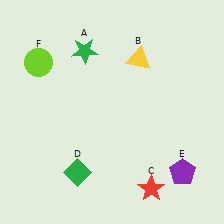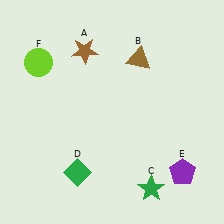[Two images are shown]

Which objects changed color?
A changed from green to brown. B changed from yellow to brown. C changed from red to green.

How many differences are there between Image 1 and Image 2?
There are 3 differences between the two images.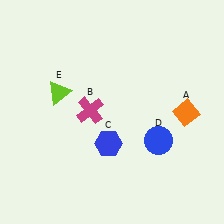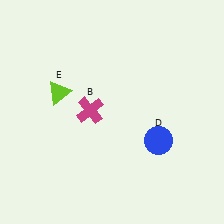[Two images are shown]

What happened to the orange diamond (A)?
The orange diamond (A) was removed in Image 2. It was in the bottom-right area of Image 1.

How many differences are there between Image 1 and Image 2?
There are 2 differences between the two images.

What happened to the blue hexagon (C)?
The blue hexagon (C) was removed in Image 2. It was in the bottom-left area of Image 1.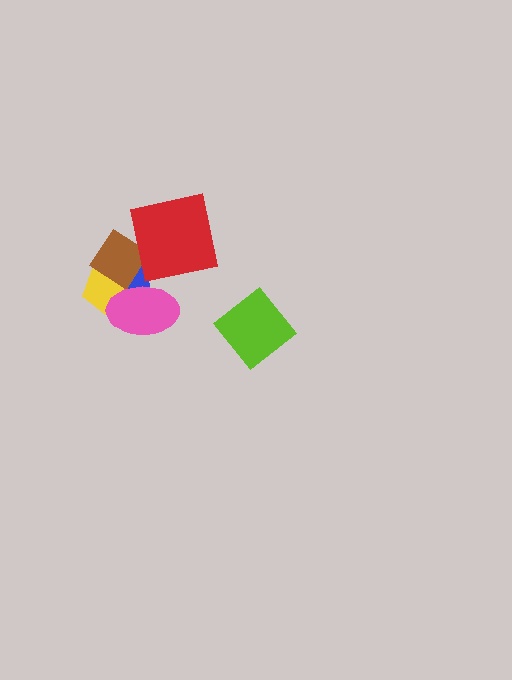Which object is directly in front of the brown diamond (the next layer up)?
The pink ellipse is directly in front of the brown diamond.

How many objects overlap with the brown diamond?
4 objects overlap with the brown diamond.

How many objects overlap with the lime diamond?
0 objects overlap with the lime diamond.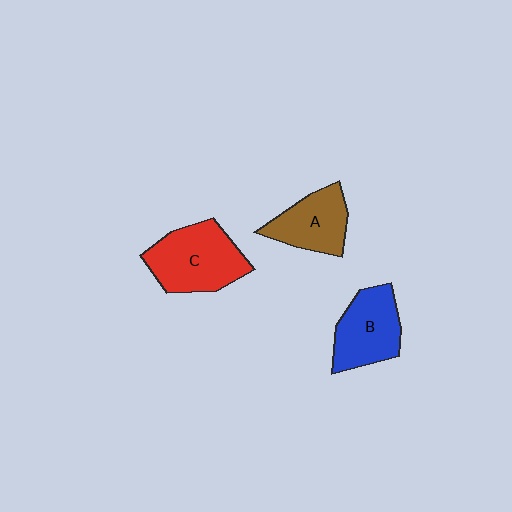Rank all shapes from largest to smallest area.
From largest to smallest: C (red), B (blue), A (brown).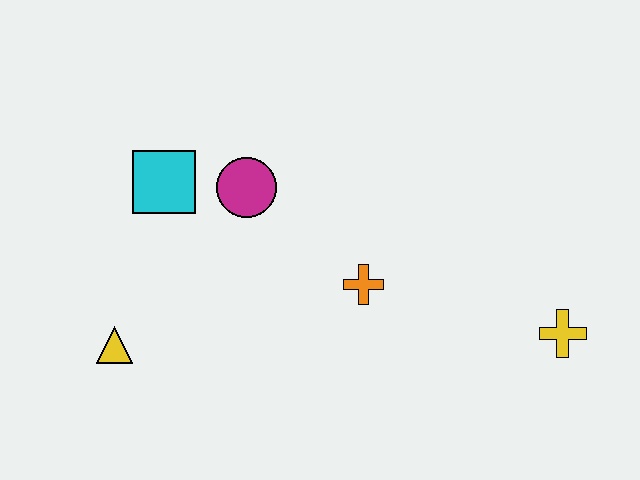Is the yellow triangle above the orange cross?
No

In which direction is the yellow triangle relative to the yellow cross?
The yellow triangle is to the left of the yellow cross.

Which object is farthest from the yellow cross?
The yellow triangle is farthest from the yellow cross.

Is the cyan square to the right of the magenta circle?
No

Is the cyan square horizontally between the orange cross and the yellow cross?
No